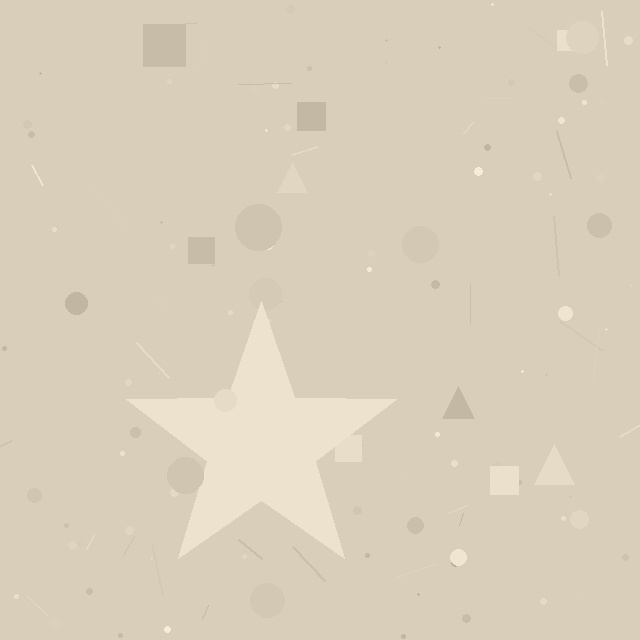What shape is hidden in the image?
A star is hidden in the image.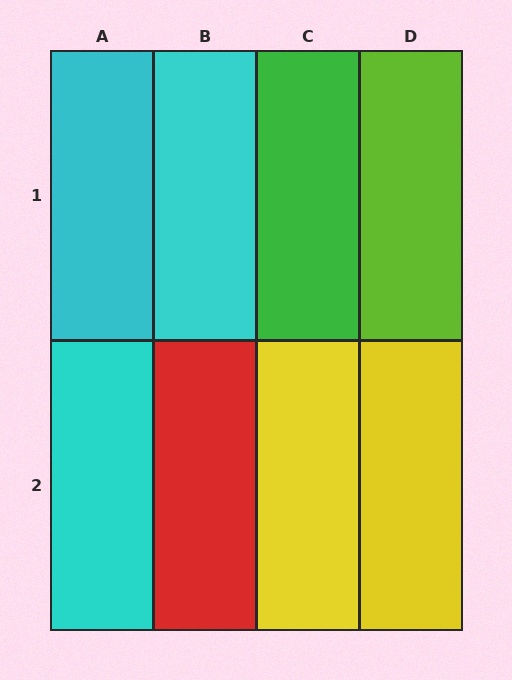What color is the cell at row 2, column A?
Cyan.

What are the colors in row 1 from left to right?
Cyan, cyan, green, lime.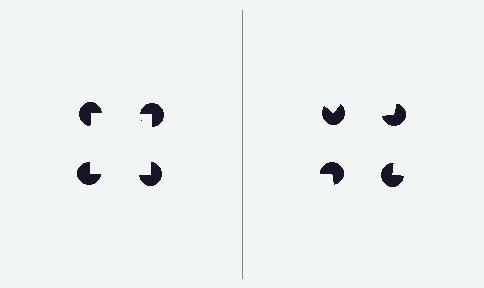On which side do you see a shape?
An illusory square appears on the left side. On the right side the wedge cuts are rotated, so no coherent shape forms.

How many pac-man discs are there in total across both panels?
8 — 4 on each side.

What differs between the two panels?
The pac-man discs are positioned identically on both sides; only the wedge orientations differ. On the left they align to a square; on the right they are misaligned.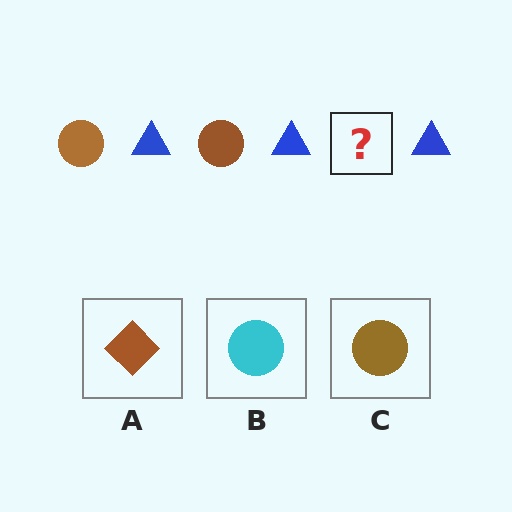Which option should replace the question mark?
Option C.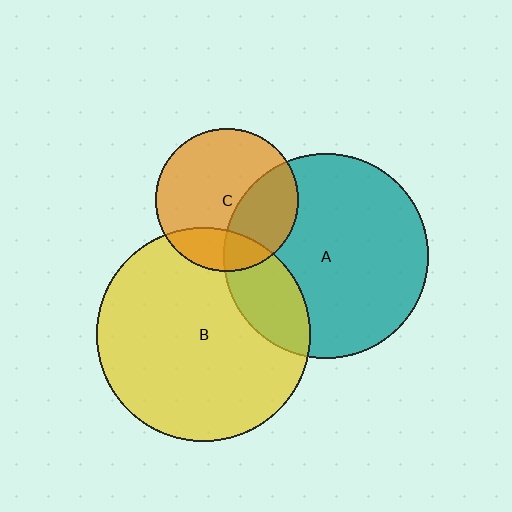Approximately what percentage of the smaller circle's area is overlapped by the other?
Approximately 35%.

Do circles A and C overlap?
Yes.